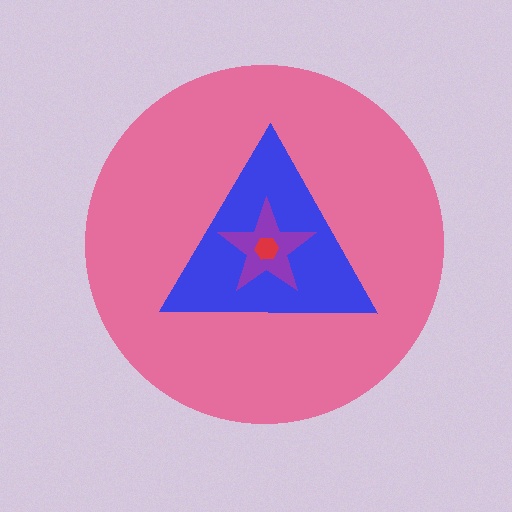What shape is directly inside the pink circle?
The blue triangle.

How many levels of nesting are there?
4.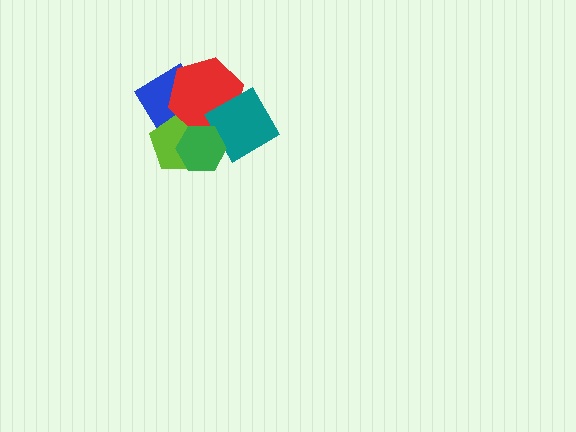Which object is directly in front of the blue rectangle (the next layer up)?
The lime pentagon is directly in front of the blue rectangle.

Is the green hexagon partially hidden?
No, no other shape covers it.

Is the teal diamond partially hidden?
Yes, it is partially covered by another shape.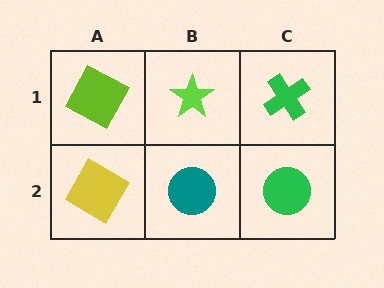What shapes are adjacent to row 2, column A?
A lime square (row 1, column A), a teal circle (row 2, column B).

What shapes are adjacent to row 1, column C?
A green circle (row 2, column C), a lime star (row 1, column B).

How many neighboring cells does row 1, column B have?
3.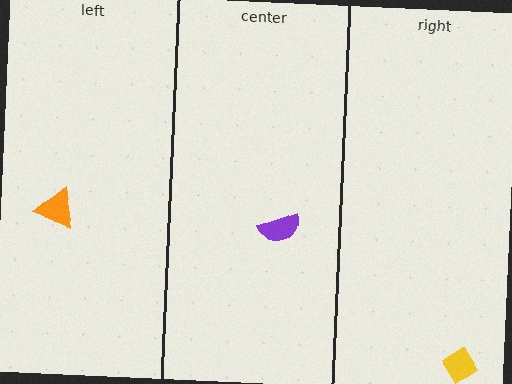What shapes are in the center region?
The purple semicircle.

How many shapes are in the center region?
1.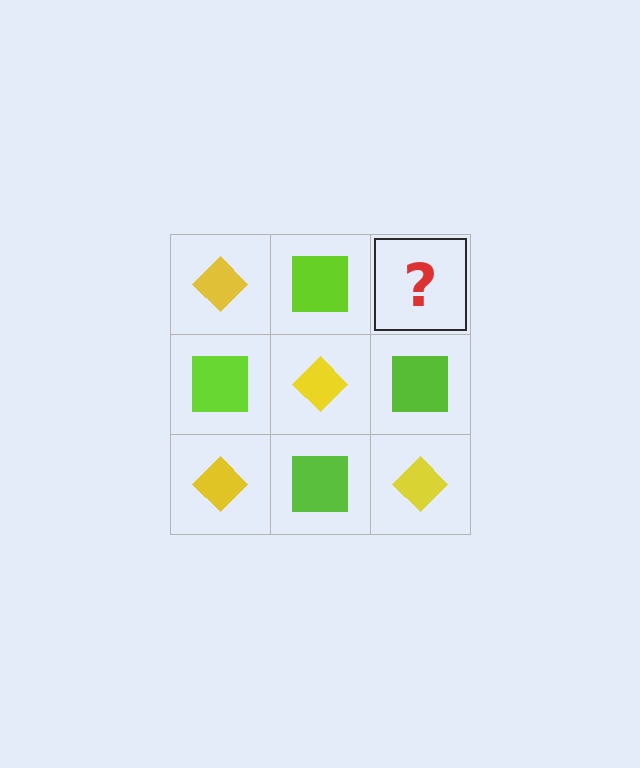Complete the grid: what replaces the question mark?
The question mark should be replaced with a yellow diamond.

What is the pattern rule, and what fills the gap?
The rule is that it alternates yellow diamond and lime square in a checkerboard pattern. The gap should be filled with a yellow diamond.